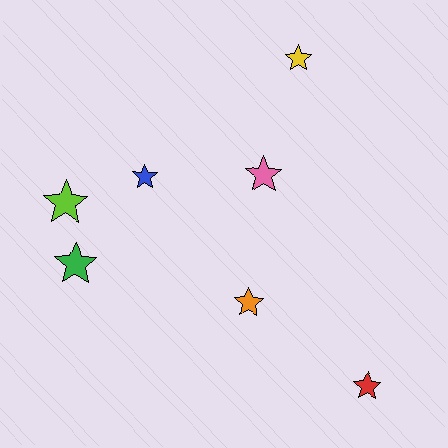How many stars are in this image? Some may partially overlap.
There are 7 stars.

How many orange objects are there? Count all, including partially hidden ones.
There is 1 orange object.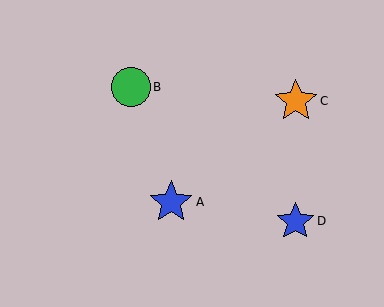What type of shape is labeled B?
Shape B is a green circle.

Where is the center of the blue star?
The center of the blue star is at (171, 202).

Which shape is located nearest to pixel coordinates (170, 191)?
The blue star (labeled A) at (171, 202) is nearest to that location.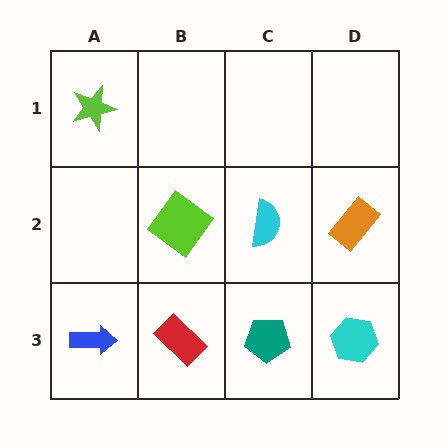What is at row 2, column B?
A lime diamond.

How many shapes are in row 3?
4 shapes.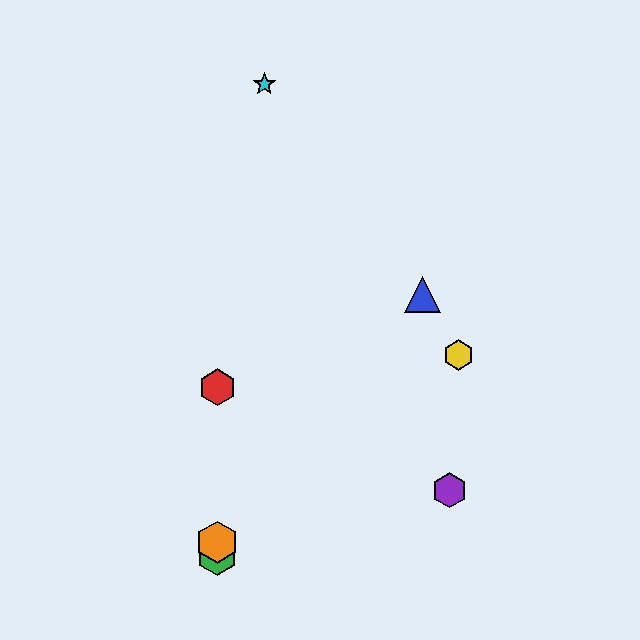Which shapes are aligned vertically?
The red hexagon, the green hexagon, the orange hexagon are aligned vertically.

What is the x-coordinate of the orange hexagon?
The orange hexagon is at x≈217.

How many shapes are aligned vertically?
3 shapes (the red hexagon, the green hexagon, the orange hexagon) are aligned vertically.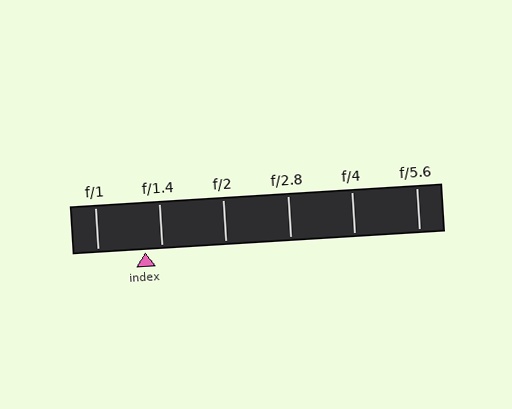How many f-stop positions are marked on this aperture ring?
There are 6 f-stop positions marked.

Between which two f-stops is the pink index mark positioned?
The index mark is between f/1 and f/1.4.